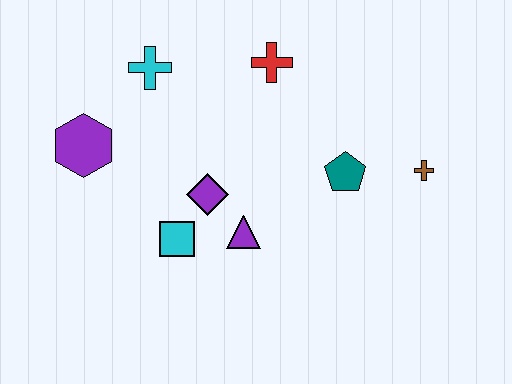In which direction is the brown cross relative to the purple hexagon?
The brown cross is to the right of the purple hexagon.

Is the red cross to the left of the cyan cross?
No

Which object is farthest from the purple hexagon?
The brown cross is farthest from the purple hexagon.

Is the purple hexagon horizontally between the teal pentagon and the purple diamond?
No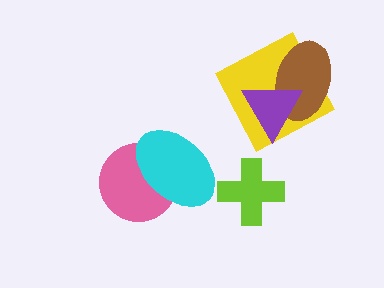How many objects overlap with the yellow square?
2 objects overlap with the yellow square.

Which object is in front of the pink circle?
The cyan ellipse is in front of the pink circle.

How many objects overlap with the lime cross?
0 objects overlap with the lime cross.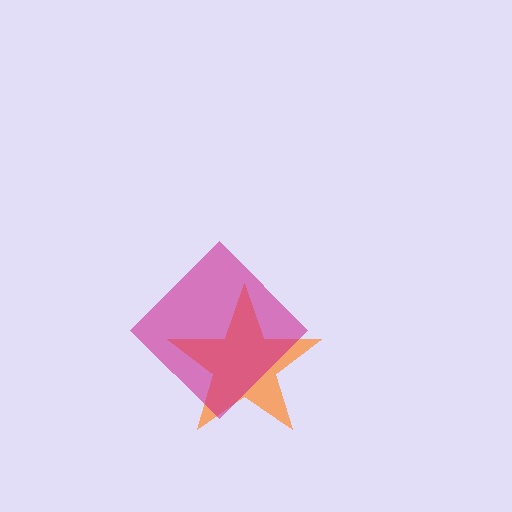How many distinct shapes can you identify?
There are 2 distinct shapes: an orange star, a magenta diamond.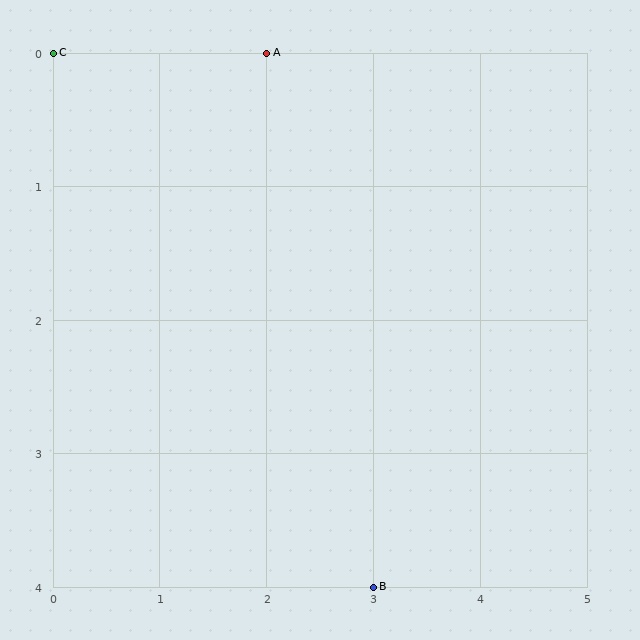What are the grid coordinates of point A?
Point A is at grid coordinates (2, 0).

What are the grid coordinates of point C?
Point C is at grid coordinates (0, 0).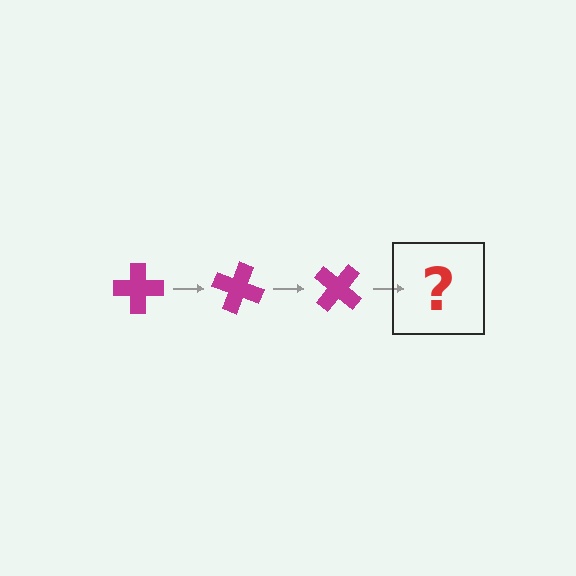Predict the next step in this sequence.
The next step is a magenta cross rotated 60 degrees.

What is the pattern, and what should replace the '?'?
The pattern is that the cross rotates 20 degrees each step. The '?' should be a magenta cross rotated 60 degrees.